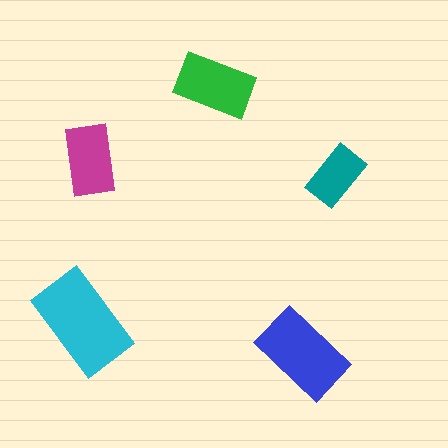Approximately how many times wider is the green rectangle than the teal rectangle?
About 1.5 times wider.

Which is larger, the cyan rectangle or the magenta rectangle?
The cyan one.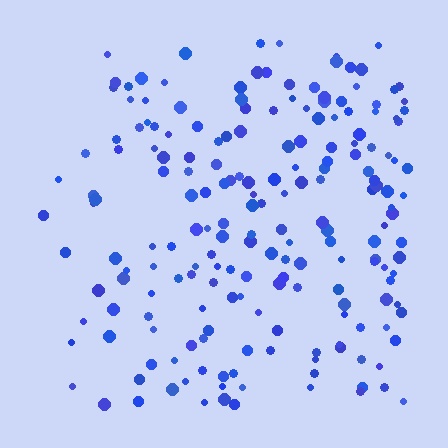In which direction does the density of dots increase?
From left to right, with the right side densest.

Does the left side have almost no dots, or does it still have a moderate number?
Still a moderate number, just noticeably fewer than the right.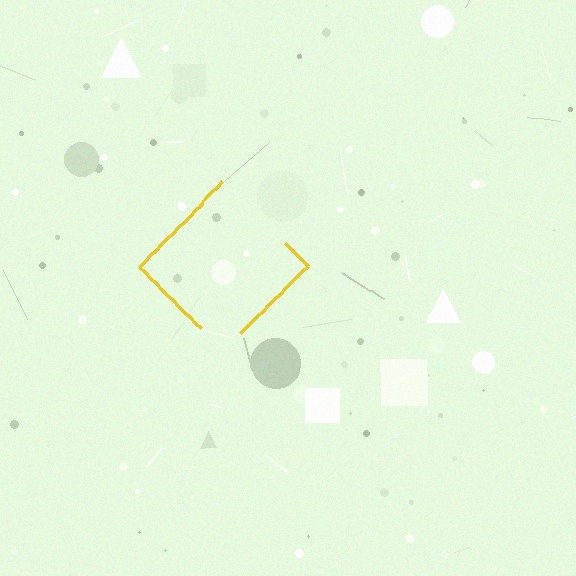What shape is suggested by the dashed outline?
The dashed outline suggests a diamond.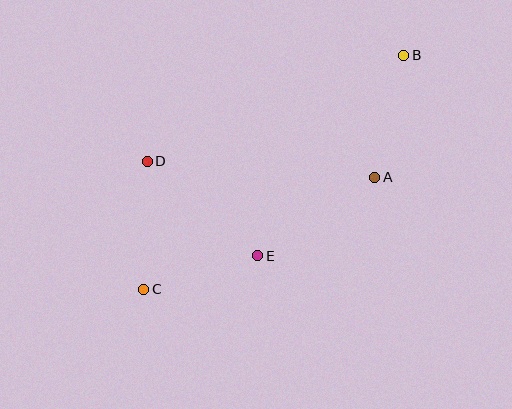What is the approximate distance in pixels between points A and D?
The distance between A and D is approximately 228 pixels.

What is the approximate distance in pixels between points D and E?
The distance between D and E is approximately 145 pixels.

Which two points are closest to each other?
Points C and E are closest to each other.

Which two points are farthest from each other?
Points B and C are farthest from each other.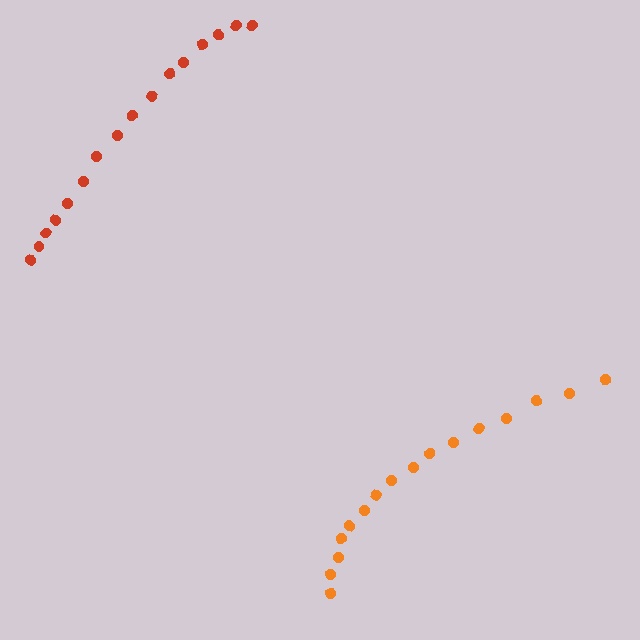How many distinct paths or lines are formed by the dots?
There are 2 distinct paths.